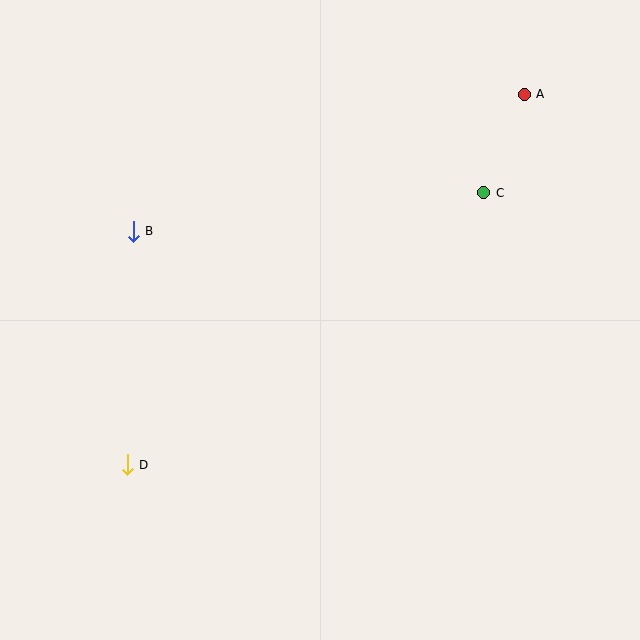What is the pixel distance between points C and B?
The distance between C and B is 353 pixels.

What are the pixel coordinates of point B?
Point B is at (133, 231).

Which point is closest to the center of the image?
Point B at (133, 231) is closest to the center.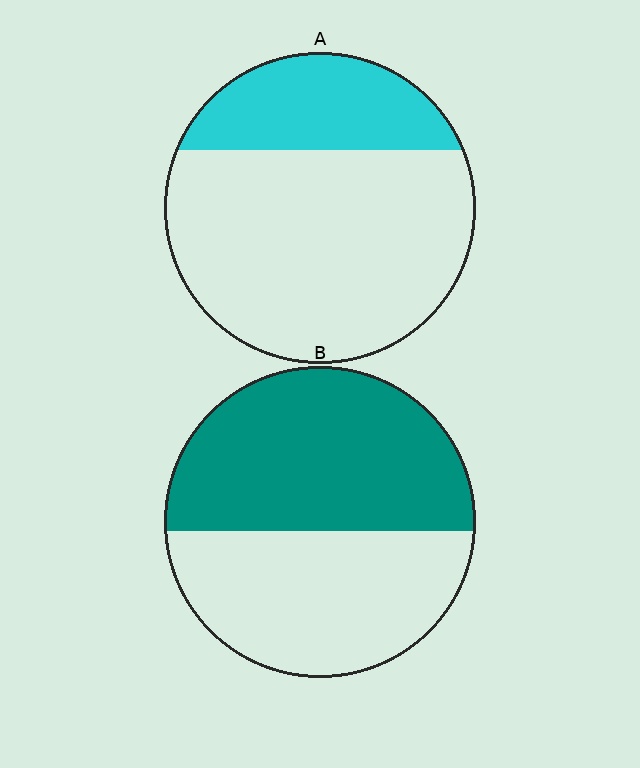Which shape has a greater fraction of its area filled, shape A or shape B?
Shape B.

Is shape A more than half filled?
No.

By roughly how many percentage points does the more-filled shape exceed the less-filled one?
By roughly 25 percentage points (B over A).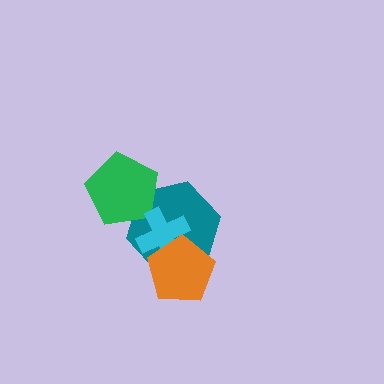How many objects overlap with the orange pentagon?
2 objects overlap with the orange pentagon.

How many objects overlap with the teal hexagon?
3 objects overlap with the teal hexagon.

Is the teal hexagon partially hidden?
Yes, it is partially covered by another shape.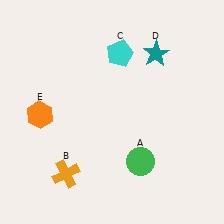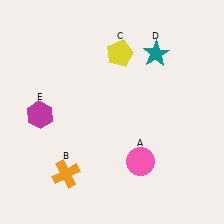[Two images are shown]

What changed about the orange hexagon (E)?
In Image 1, E is orange. In Image 2, it changed to magenta.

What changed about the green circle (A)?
In Image 1, A is green. In Image 2, it changed to pink.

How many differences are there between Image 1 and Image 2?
There are 3 differences between the two images.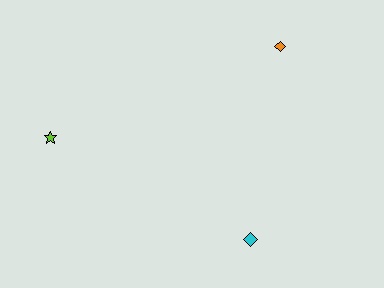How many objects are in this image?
There are 3 objects.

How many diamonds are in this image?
There are 2 diamonds.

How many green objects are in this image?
There are no green objects.